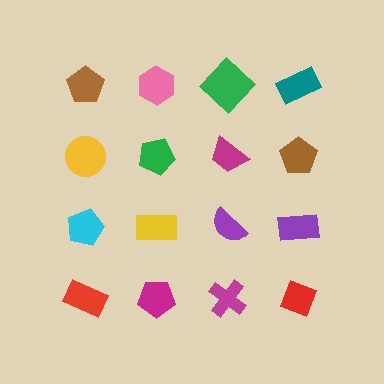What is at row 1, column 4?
A teal rectangle.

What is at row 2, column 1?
A yellow circle.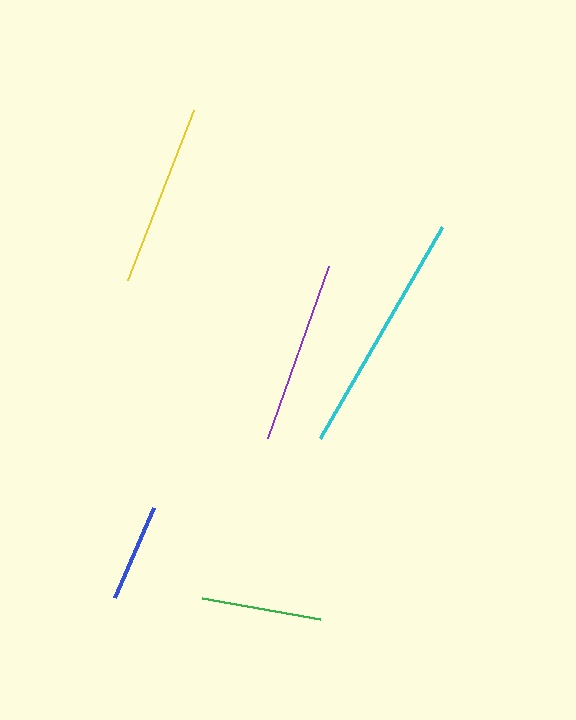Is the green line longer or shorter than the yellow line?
The yellow line is longer than the green line.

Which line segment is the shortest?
The blue line is the shortest at approximately 98 pixels.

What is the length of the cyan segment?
The cyan segment is approximately 244 pixels long.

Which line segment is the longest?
The cyan line is the longest at approximately 244 pixels.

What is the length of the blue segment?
The blue segment is approximately 98 pixels long.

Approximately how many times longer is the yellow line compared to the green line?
The yellow line is approximately 1.5 times the length of the green line.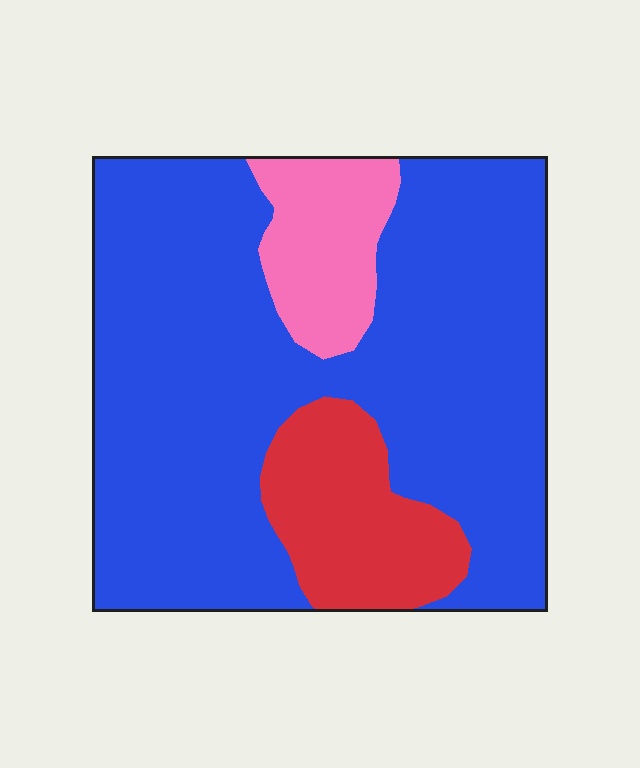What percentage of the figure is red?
Red takes up less than a sixth of the figure.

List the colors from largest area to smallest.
From largest to smallest: blue, red, pink.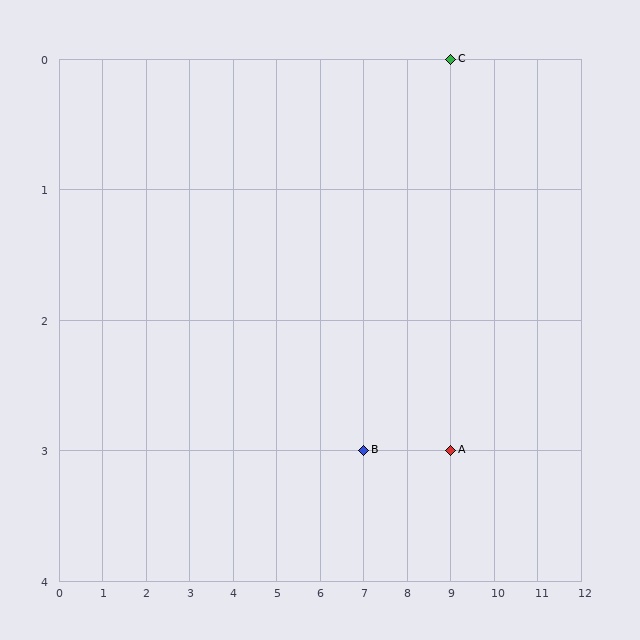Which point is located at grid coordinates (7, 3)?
Point B is at (7, 3).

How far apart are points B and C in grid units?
Points B and C are 2 columns and 3 rows apart (about 3.6 grid units diagonally).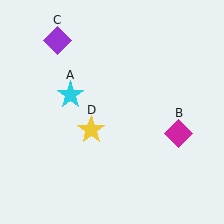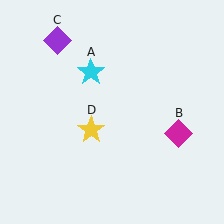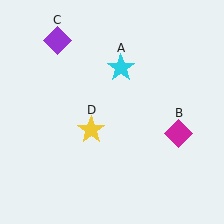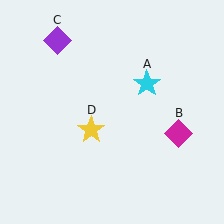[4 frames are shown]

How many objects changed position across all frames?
1 object changed position: cyan star (object A).